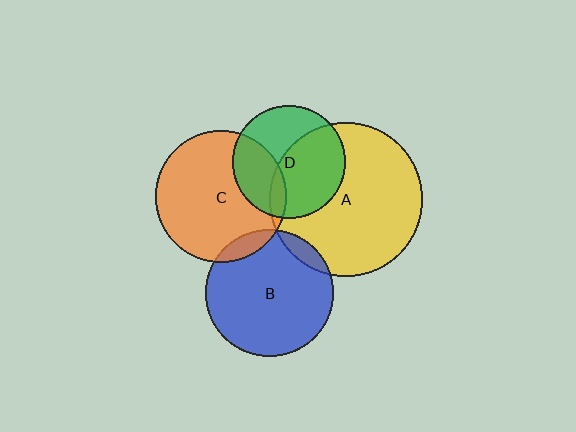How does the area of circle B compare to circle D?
Approximately 1.3 times.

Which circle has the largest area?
Circle A (yellow).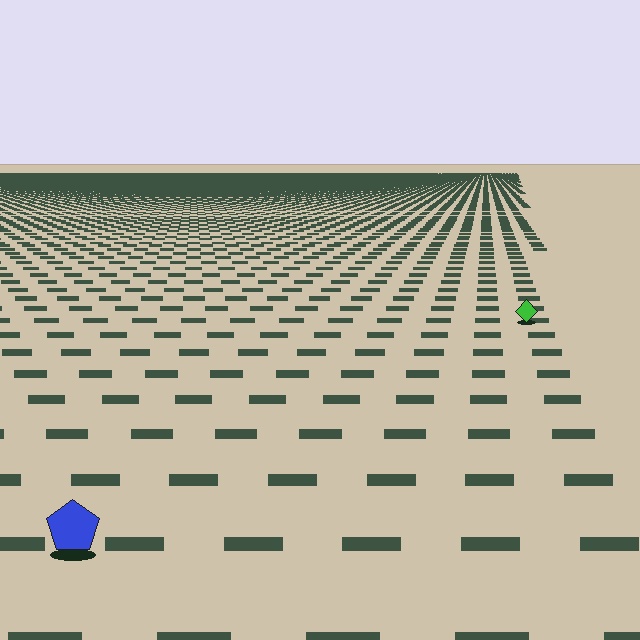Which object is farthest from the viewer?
The green diamond is farthest from the viewer. It appears smaller and the ground texture around it is denser.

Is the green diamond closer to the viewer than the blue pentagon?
No. The blue pentagon is closer — you can tell from the texture gradient: the ground texture is coarser near it.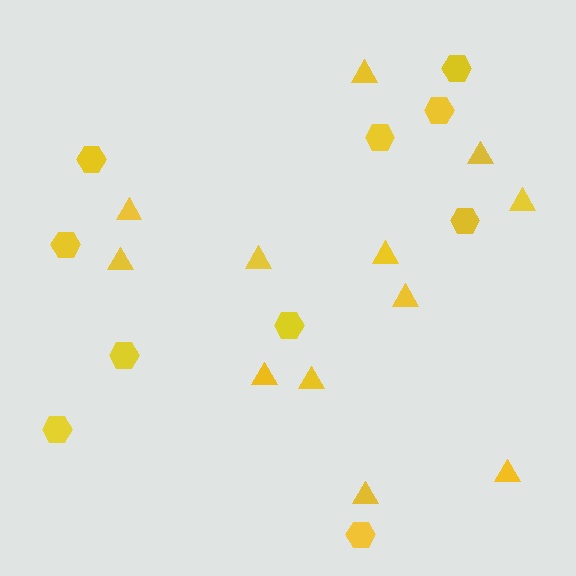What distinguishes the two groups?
There are 2 groups: one group of triangles (12) and one group of hexagons (10).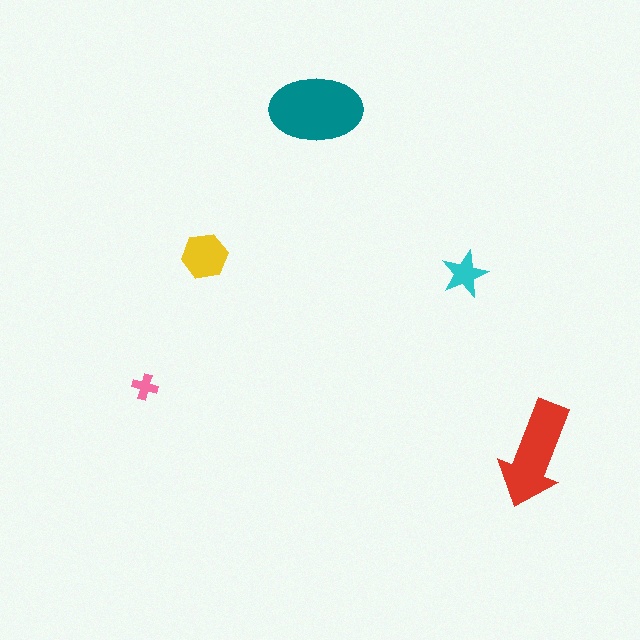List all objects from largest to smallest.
The teal ellipse, the red arrow, the yellow hexagon, the cyan star, the pink cross.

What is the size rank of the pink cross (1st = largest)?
5th.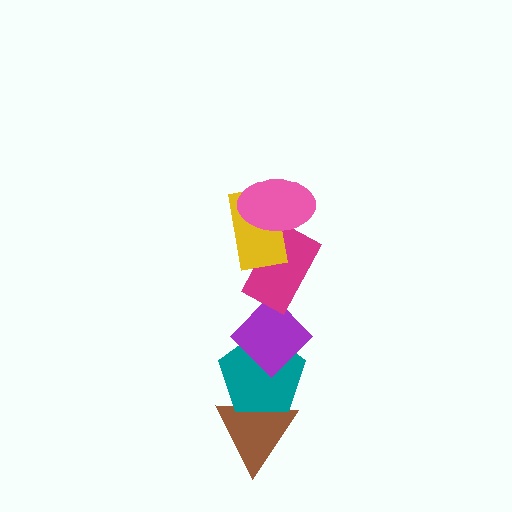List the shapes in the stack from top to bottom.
From top to bottom: the pink ellipse, the yellow rectangle, the magenta rectangle, the purple diamond, the teal pentagon, the brown triangle.